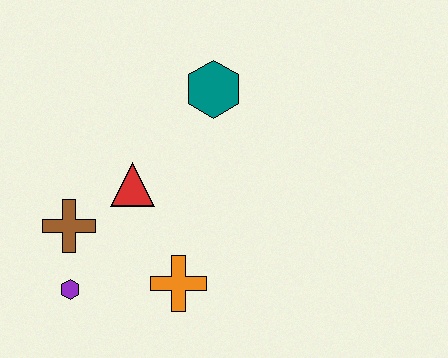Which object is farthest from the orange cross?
The teal hexagon is farthest from the orange cross.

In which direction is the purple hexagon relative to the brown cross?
The purple hexagon is below the brown cross.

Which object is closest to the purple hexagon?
The brown cross is closest to the purple hexagon.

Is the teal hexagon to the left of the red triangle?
No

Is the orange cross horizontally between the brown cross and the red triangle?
No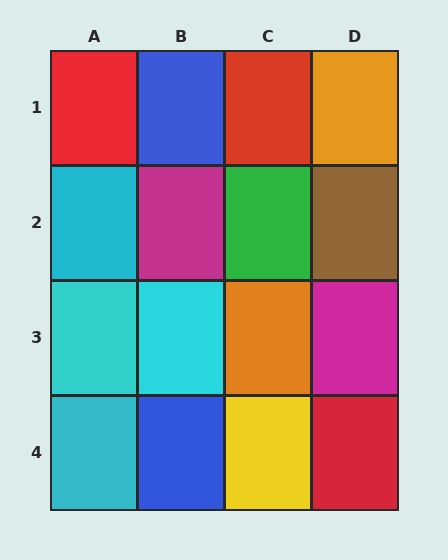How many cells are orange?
2 cells are orange.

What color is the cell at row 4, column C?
Yellow.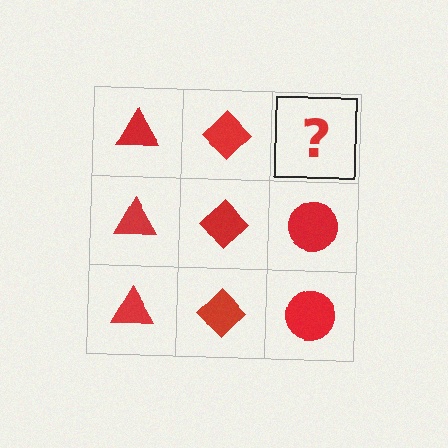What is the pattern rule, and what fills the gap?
The rule is that each column has a consistent shape. The gap should be filled with a red circle.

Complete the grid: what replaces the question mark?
The question mark should be replaced with a red circle.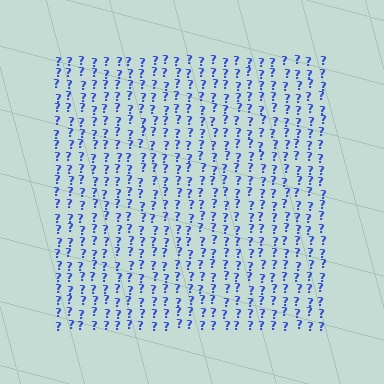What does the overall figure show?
The overall figure shows a square.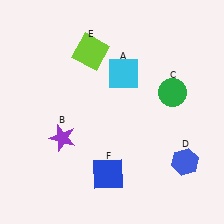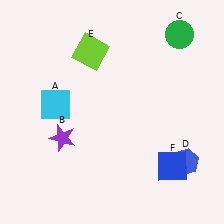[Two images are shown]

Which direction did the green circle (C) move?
The green circle (C) moved up.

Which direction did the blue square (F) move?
The blue square (F) moved right.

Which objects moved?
The objects that moved are: the cyan square (A), the green circle (C), the blue square (F).